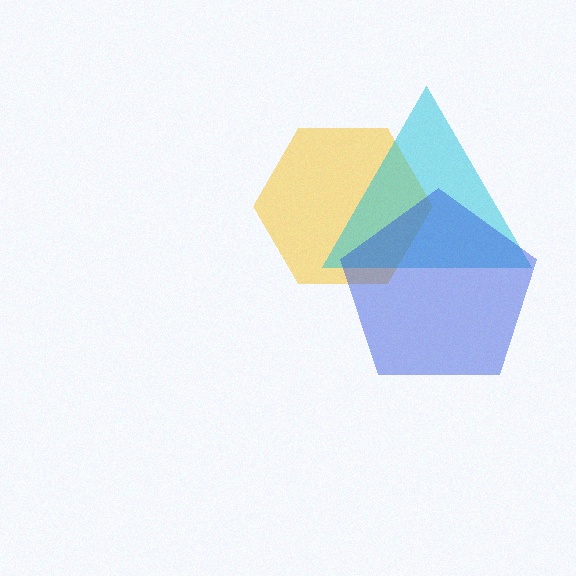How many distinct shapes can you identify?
There are 3 distinct shapes: a yellow hexagon, a cyan triangle, a blue pentagon.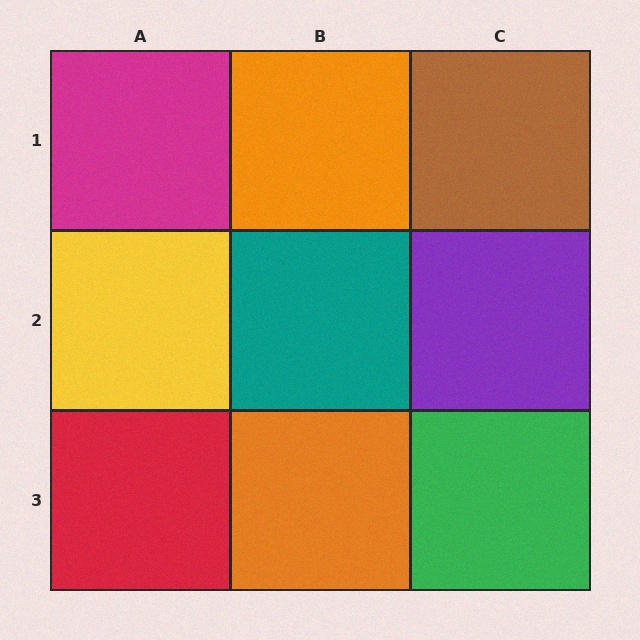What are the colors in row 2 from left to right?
Yellow, teal, purple.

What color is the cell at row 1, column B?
Orange.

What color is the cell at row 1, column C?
Brown.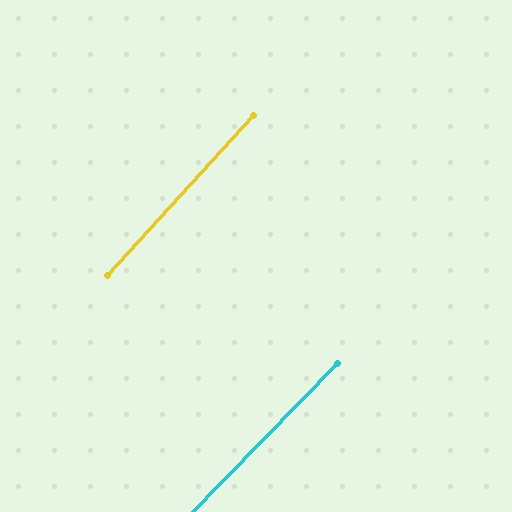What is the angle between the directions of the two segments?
Approximately 2 degrees.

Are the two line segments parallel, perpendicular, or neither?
Parallel — their directions differ by only 1.8°.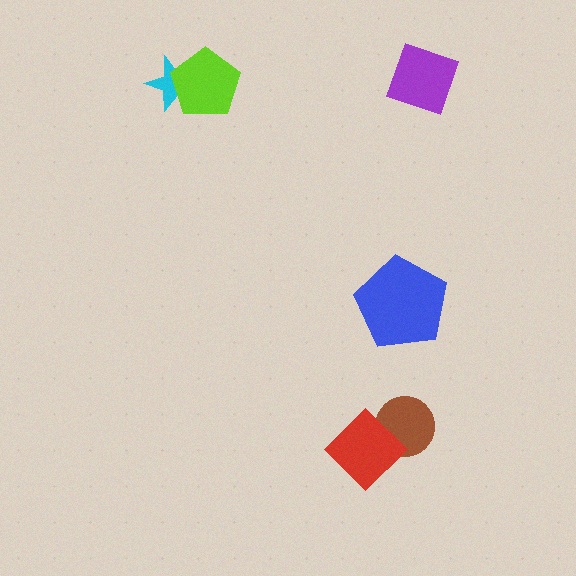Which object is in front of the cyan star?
The lime pentagon is in front of the cyan star.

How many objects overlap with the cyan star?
1 object overlaps with the cyan star.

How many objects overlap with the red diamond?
1 object overlaps with the red diamond.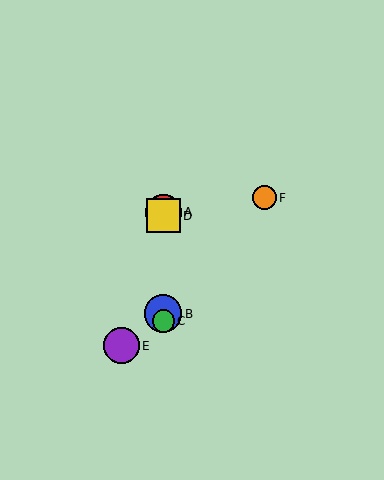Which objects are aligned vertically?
Objects A, B, C, D are aligned vertically.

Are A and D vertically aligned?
Yes, both are at x≈163.